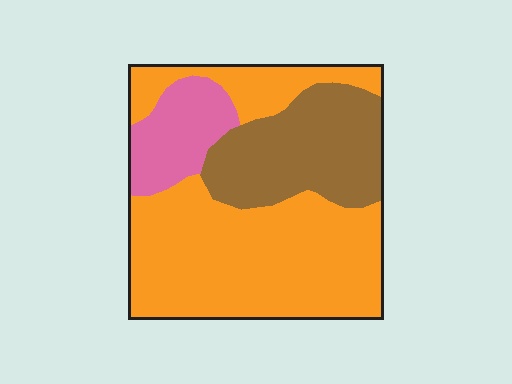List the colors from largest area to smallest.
From largest to smallest: orange, brown, pink.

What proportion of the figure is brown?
Brown takes up between a sixth and a third of the figure.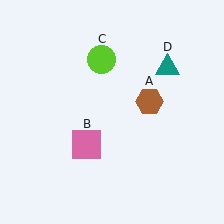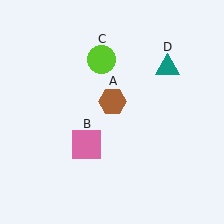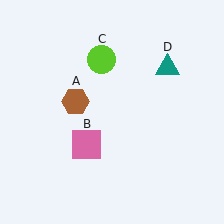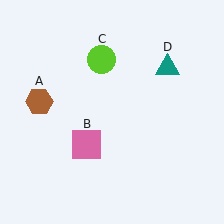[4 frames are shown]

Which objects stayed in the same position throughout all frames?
Pink square (object B) and lime circle (object C) and teal triangle (object D) remained stationary.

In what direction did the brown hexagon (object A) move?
The brown hexagon (object A) moved left.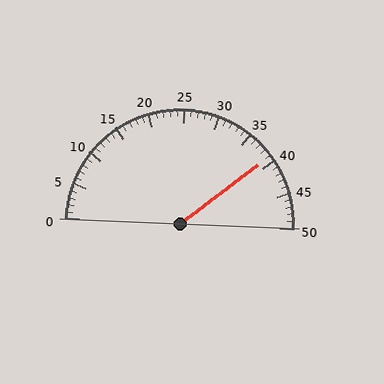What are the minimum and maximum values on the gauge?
The gauge ranges from 0 to 50.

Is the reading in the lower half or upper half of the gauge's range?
The reading is in the upper half of the range (0 to 50).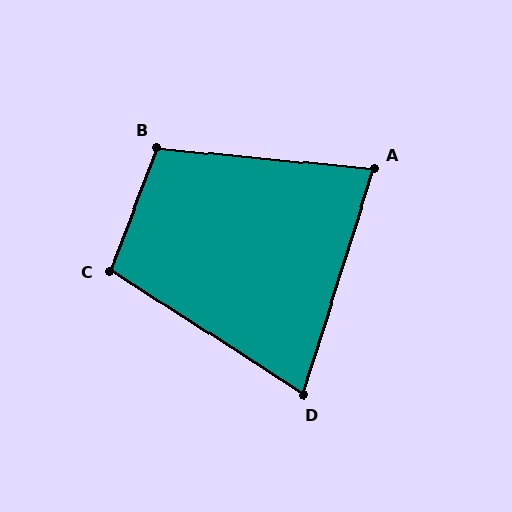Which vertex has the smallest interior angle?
D, at approximately 75 degrees.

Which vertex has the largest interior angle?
B, at approximately 105 degrees.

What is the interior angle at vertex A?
Approximately 78 degrees (acute).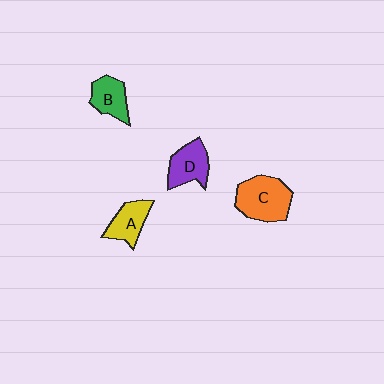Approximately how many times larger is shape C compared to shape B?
Approximately 1.6 times.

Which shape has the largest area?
Shape C (orange).